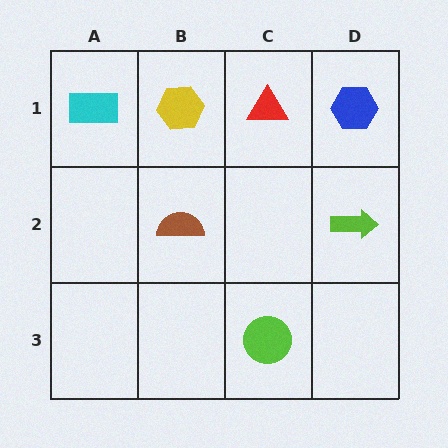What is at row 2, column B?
A brown semicircle.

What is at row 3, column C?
A lime circle.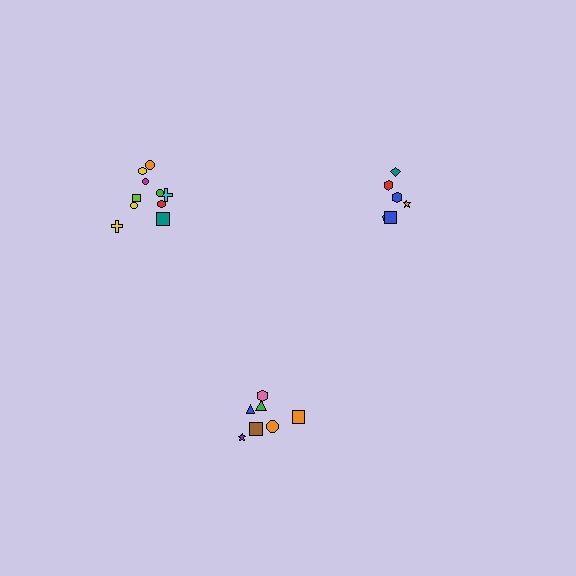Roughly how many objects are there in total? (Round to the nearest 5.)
Roughly 25 objects in total.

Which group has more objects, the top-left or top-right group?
The top-left group.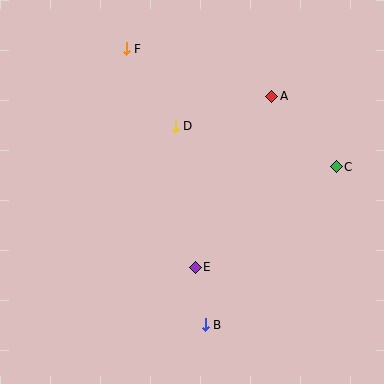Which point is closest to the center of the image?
Point D at (175, 126) is closest to the center.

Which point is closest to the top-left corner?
Point F is closest to the top-left corner.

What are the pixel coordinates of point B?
Point B is at (205, 325).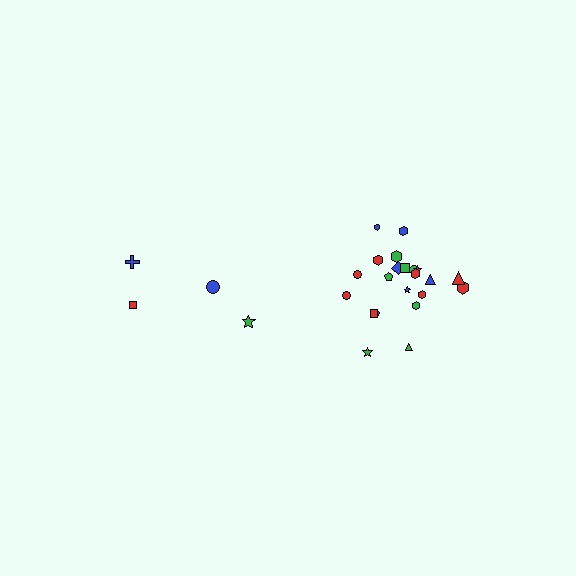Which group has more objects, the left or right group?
The right group.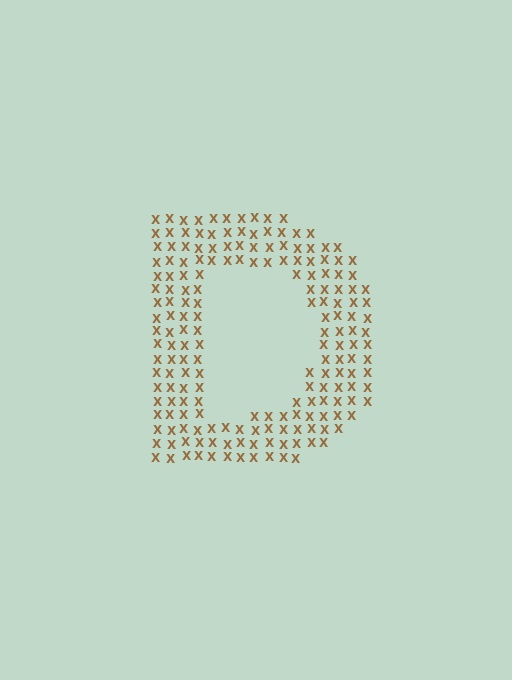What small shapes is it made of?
It is made of small letter X's.